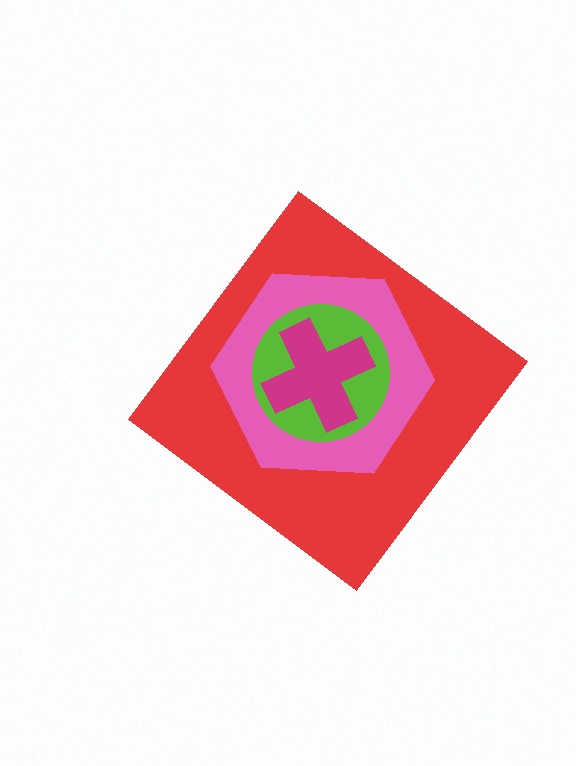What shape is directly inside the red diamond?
The pink hexagon.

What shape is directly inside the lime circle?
The magenta cross.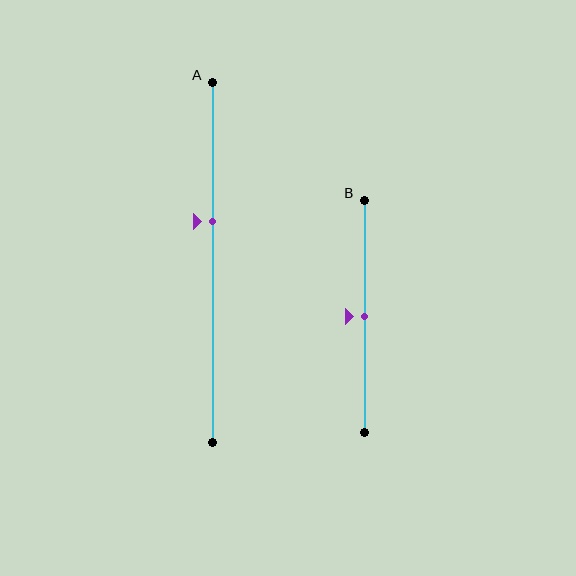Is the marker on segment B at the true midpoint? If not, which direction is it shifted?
Yes, the marker on segment B is at the true midpoint.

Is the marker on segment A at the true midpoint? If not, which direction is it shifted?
No, the marker on segment A is shifted upward by about 11% of the segment length.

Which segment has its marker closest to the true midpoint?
Segment B has its marker closest to the true midpoint.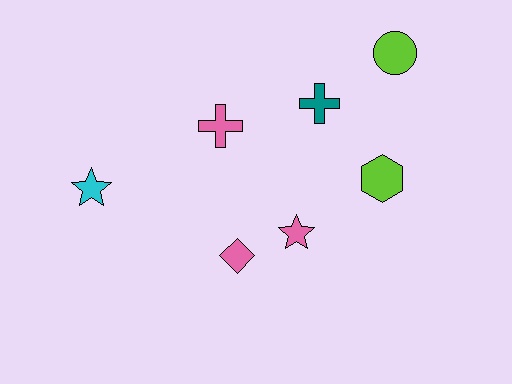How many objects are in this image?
There are 7 objects.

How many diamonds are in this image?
There is 1 diamond.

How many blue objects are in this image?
There are no blue objects.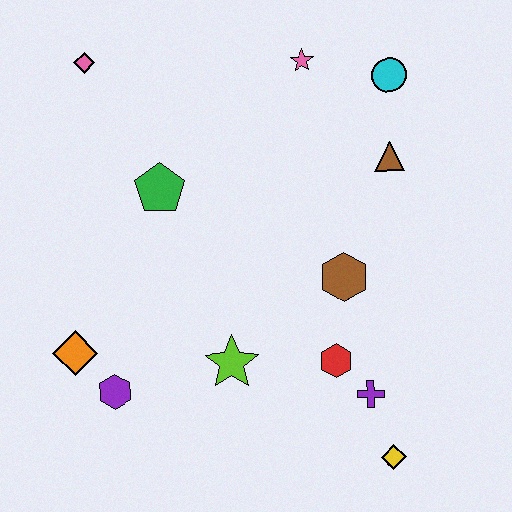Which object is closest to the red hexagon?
The purple cross is closest to the red hexagon.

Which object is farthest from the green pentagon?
The yellow diamond is farthest from the green pentagon.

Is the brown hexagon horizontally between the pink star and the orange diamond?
No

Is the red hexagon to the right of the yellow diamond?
No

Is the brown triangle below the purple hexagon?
No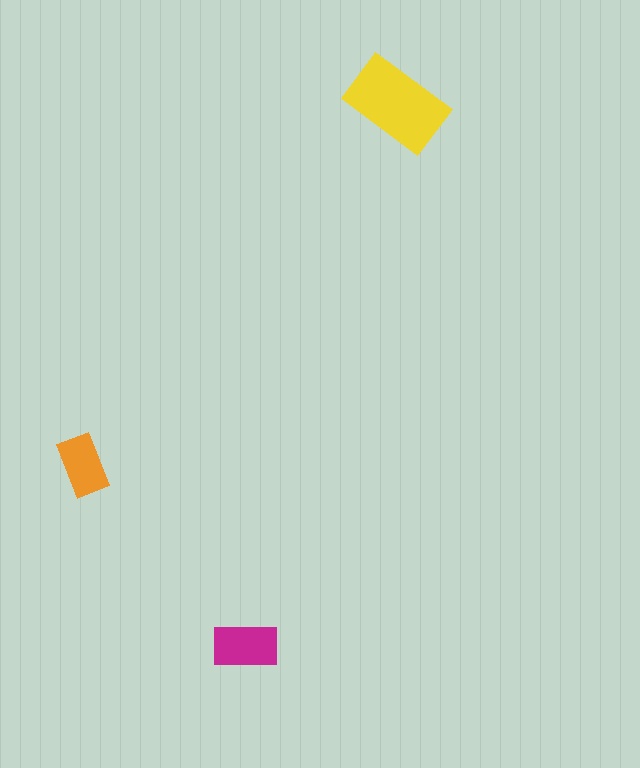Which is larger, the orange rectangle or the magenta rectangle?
The magenta one.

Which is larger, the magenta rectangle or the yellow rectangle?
The yellow one.